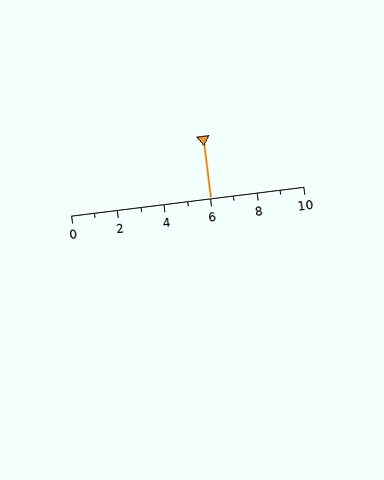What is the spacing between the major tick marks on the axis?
The major ticks are spaced 2 apart.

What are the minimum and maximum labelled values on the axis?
The axis runs from 0 to 10.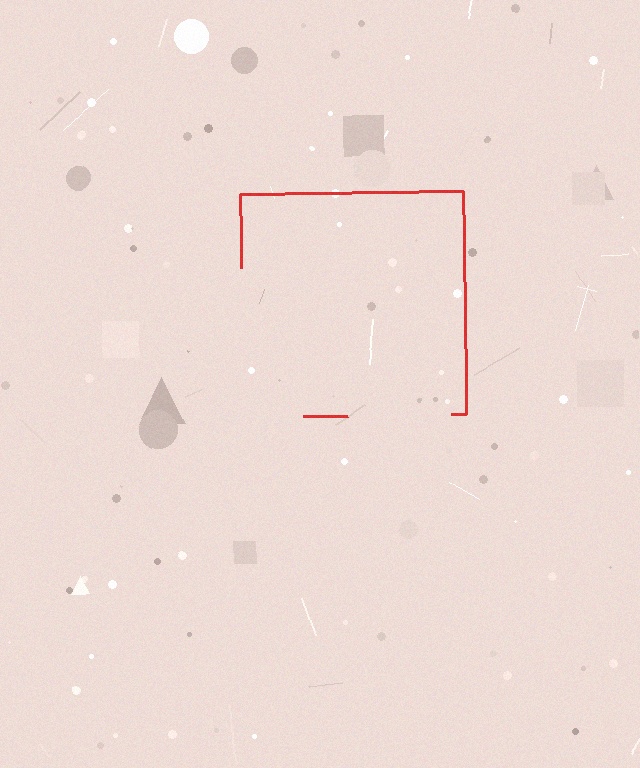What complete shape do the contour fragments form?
The contour fragments form a square.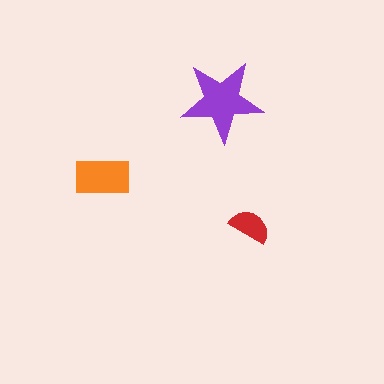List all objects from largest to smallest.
The purple star, the orange rectangle, the red semicircle.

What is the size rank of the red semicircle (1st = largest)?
3rd.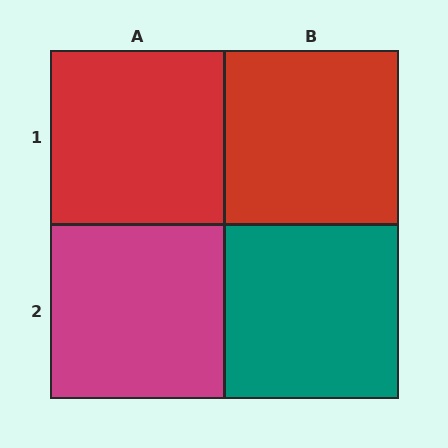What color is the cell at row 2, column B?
Teal.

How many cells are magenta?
1 cell is magenta.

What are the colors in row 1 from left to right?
Red, red.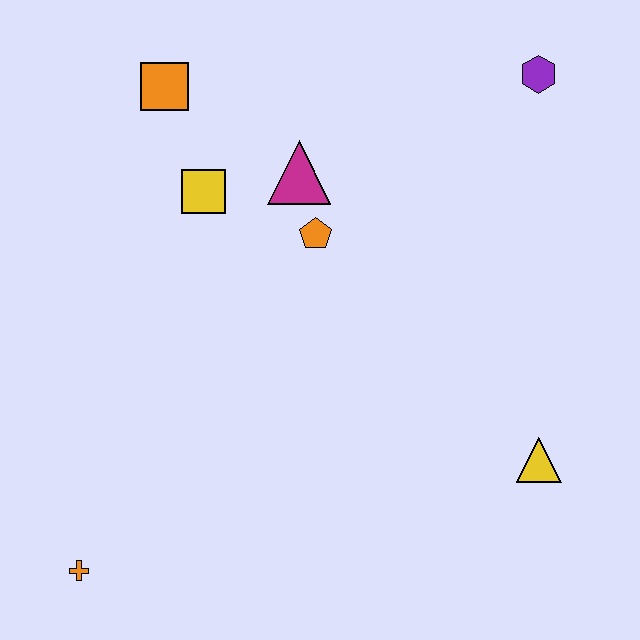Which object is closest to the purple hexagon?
The magenta triangle is closest to the purple hexagon.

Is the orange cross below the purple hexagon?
Yes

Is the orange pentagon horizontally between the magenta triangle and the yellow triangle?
Yes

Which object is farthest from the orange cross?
The purple hexagon is farthest from the orange cross.